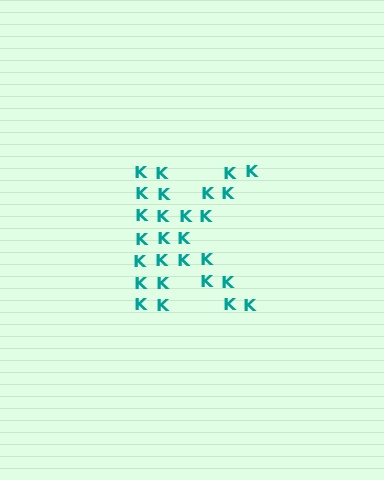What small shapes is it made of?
It is made of small letter K's.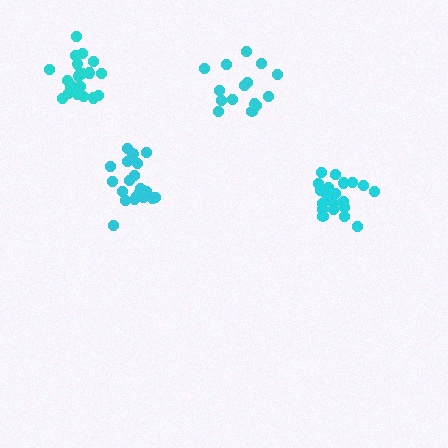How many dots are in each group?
Group 1: 21 dots, Group 2: 15 dots, Group 3: 20 dots, Group 4: 21 dots (77 total).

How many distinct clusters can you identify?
There are 4 distinct clusters.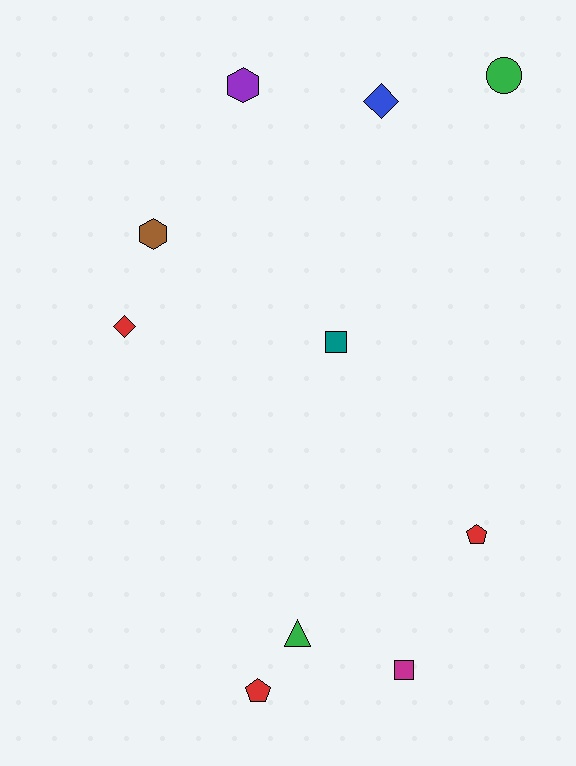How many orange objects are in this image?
There are no orange objects.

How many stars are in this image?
There are no stars.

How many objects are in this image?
There are 10 objects.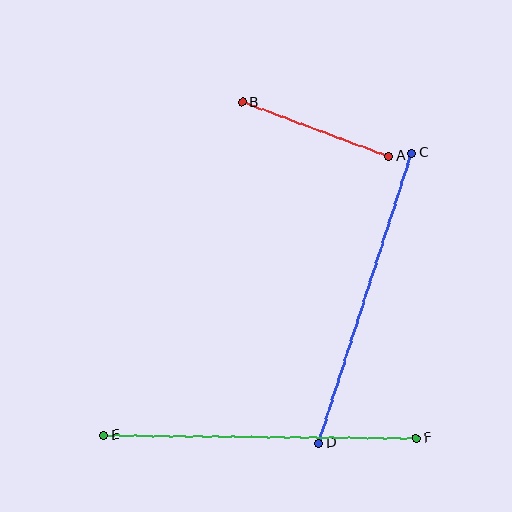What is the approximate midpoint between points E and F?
The midpoint is at approximately (260, 437) pixels.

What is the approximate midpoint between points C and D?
The midpoint is at approximately (365, 298) pixels.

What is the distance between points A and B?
The distance is approximately 156 pixels.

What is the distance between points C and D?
The distance is approximately 305 pixels.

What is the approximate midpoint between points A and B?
The midpoint is at approximately (316, 129) pixels.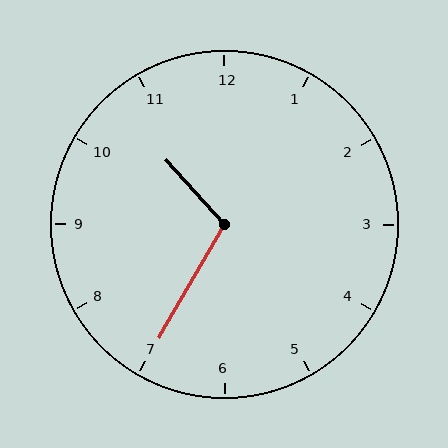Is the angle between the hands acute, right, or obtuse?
It is obtuse.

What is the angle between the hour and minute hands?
Approximately 108 degrees.